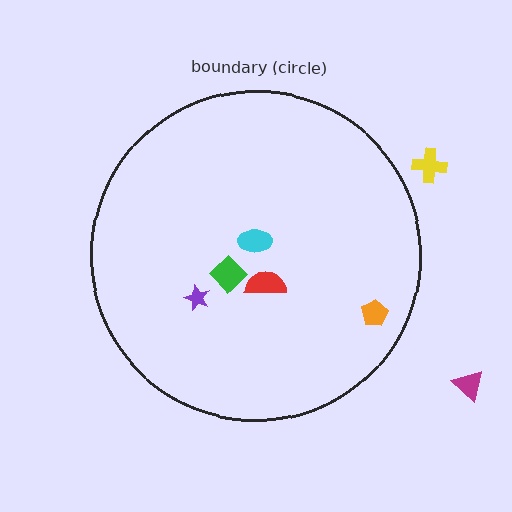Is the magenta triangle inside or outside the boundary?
Outside.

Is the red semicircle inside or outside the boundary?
Inside.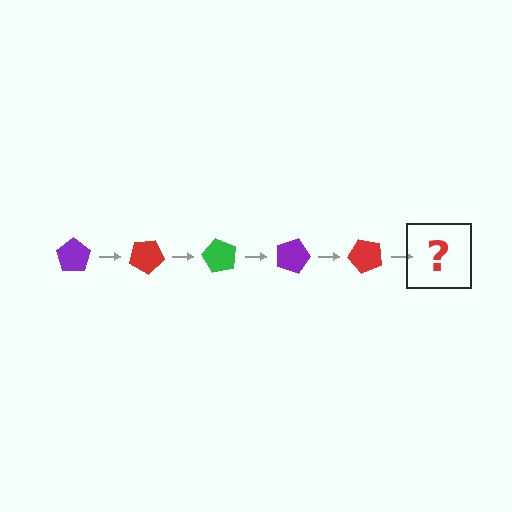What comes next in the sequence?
The next element should be a green pentagon, rotated 150 degrees from the start.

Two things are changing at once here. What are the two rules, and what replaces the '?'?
The two rules are that it rotates 30 degrees each step and the color cycles through purple, red, and green. The '?' should be a green pentagon, rotated 150 degrees from the start.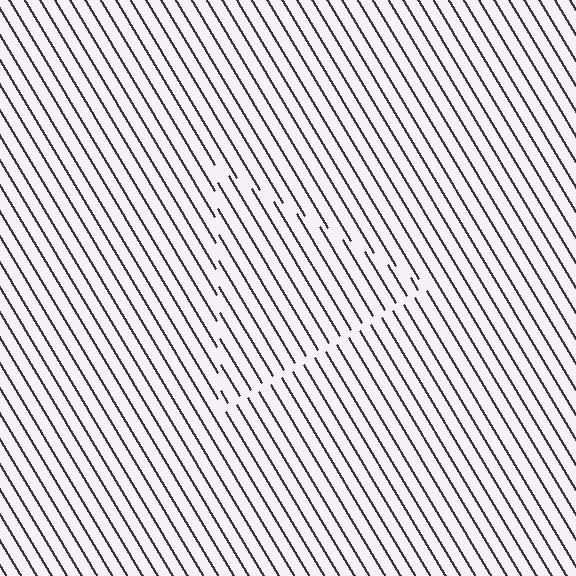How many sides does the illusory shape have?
3 sides — the line-ends trace a triangle.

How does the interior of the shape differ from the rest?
The interior of the shape contains the same grating, shifted by half a period — the contour is defined by the phase discontinuity where line-ends from the inner and outer gratings abut.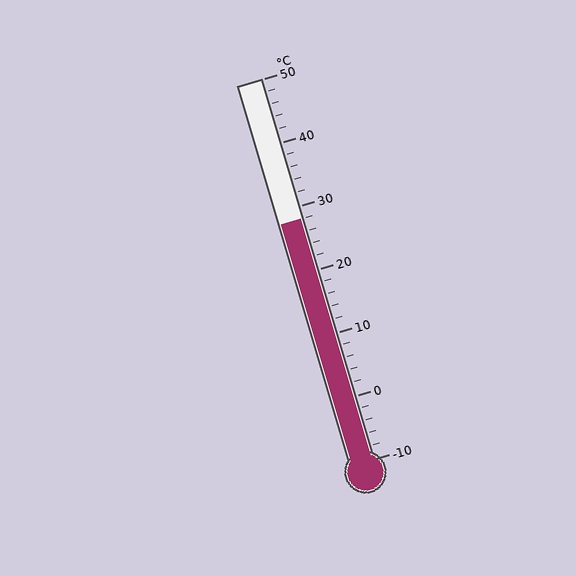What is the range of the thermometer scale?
The thermometer scale ranges from -10°C to 50°C.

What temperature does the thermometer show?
The thermometer shows approximately 28°C.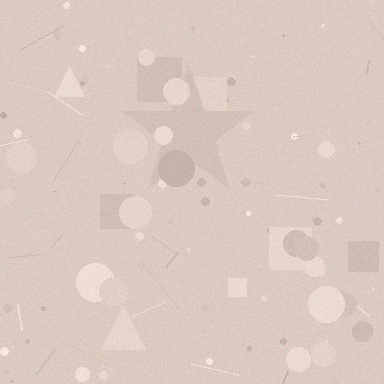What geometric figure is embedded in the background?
A star is embedded in the background.